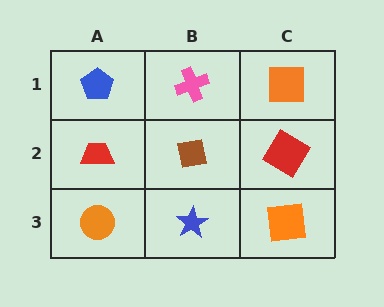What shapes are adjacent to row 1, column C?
A red diamond (row 2, column C), a pink cross (row 1, column B).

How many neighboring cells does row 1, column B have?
3.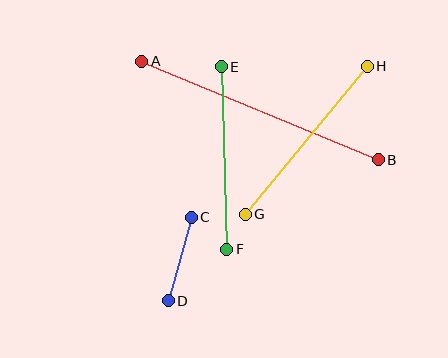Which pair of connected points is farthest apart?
Points A and B are farthest apart.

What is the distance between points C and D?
The distance is approximately 86 pixels.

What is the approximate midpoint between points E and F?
The midpoint is at approximately (224, 158) pixels.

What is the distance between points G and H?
The distance is approximately 192 pixels.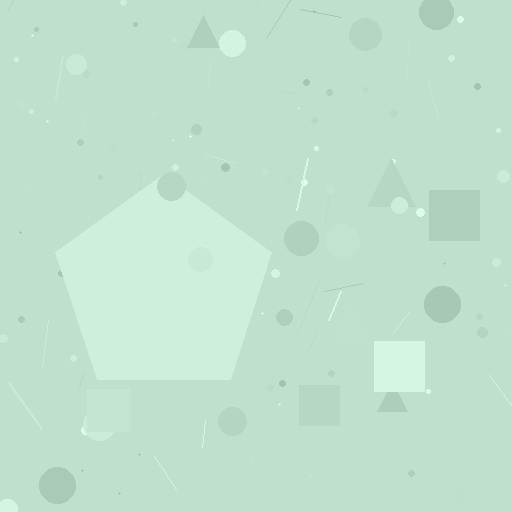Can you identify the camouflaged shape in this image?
The camouflaged shape is a pentagon.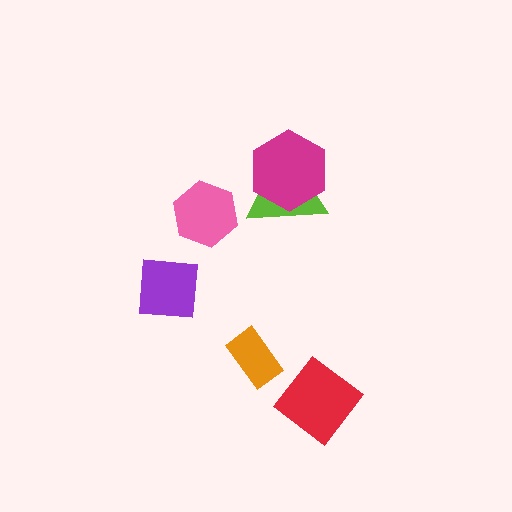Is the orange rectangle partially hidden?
No, no other shape covers it.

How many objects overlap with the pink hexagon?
0 objects overlap with the pink hexagon.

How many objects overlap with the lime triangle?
1 object overlaps with the lime triangle.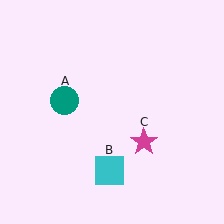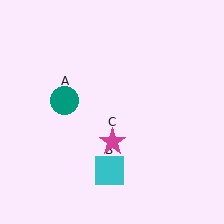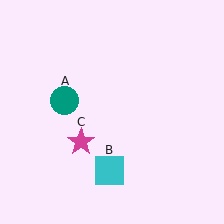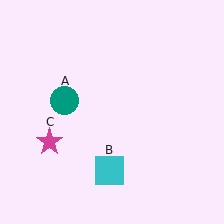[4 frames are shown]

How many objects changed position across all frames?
1 object changed position: magenta star (object C).